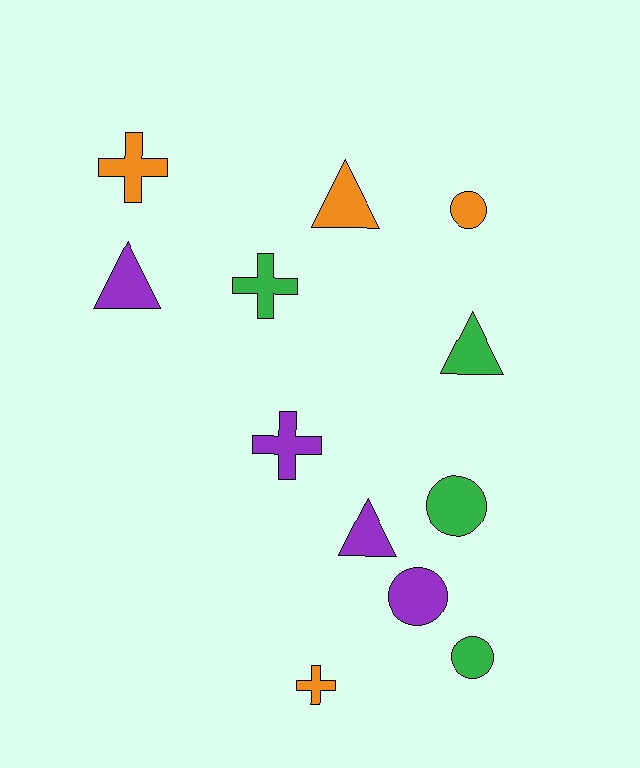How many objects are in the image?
There are 12 objects.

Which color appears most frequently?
Purple, with 4 objects.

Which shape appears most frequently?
Circle, with 4 objects.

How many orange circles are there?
There is 1 orange circle.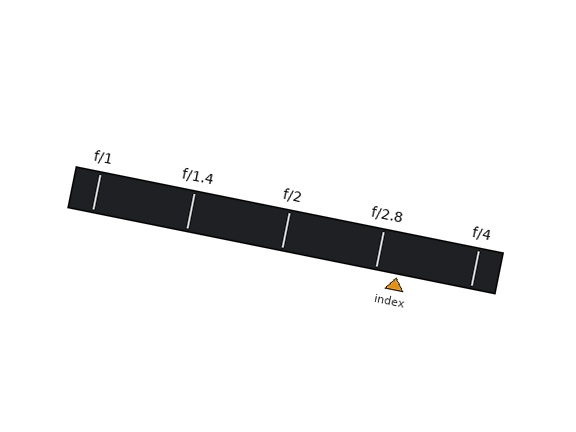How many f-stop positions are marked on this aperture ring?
There are 5 f-stop positions marked.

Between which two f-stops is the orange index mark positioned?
The index mark is between f/2.8 and f/4.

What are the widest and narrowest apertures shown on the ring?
The widest aperture shown is f/1 and the narrowest is f/4.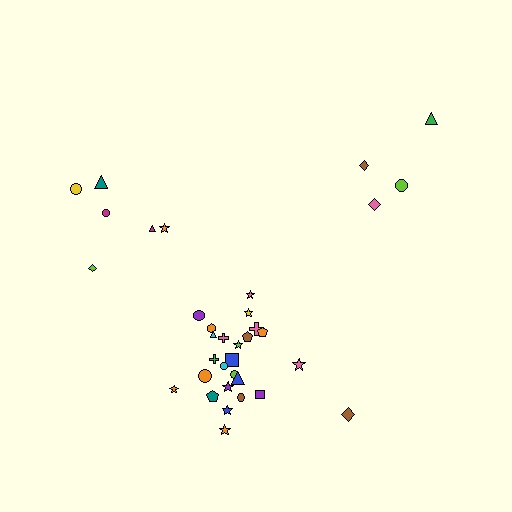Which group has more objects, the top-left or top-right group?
The top-left group.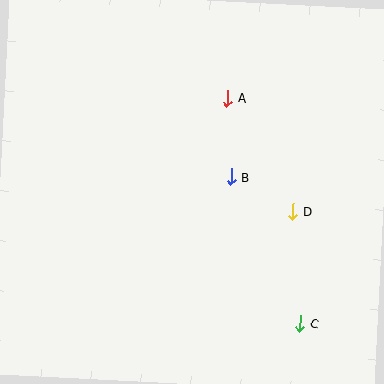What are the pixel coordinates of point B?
Point B is at (231, 177).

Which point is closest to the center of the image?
Point B at (231, 177) is closest to the center.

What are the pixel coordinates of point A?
Point A is at (228, 98).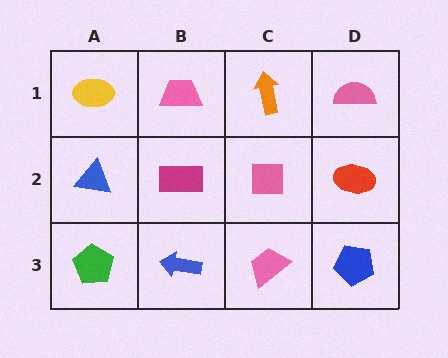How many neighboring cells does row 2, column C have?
4.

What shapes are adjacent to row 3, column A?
A blue triangle (row 2, column A), a blue arrow (row 3, column B).